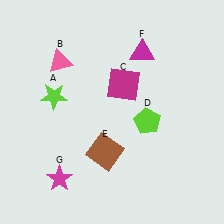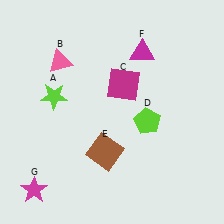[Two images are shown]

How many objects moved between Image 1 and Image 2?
1 object moved between the two images.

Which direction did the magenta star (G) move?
The magenta star (G) moved left.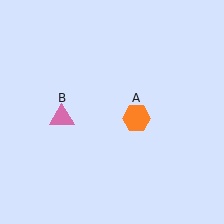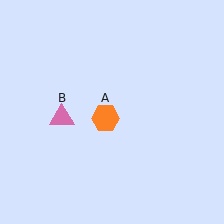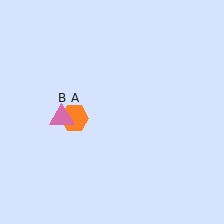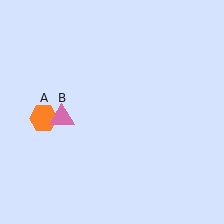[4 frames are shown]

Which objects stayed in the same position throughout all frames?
Pink triangle (object B) remained stationary.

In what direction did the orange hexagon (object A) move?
The orange hexagon (object A) moved left.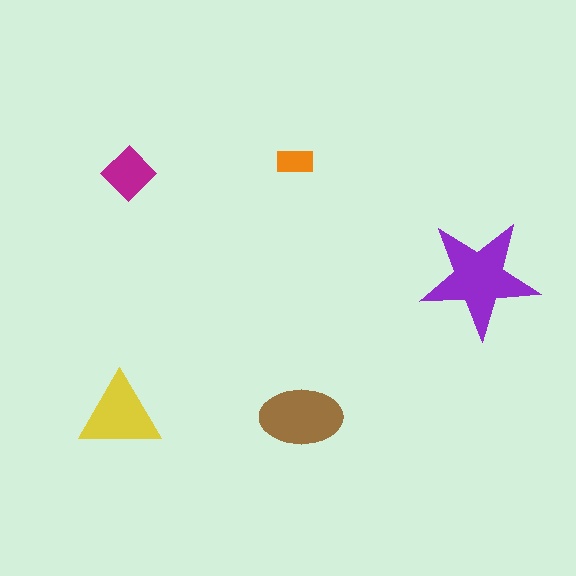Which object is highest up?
The orange rectangle is topmost.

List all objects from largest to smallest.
The purple star, the brown ellipse, the yellow triangle, the magenta diamond, the orange rectangle.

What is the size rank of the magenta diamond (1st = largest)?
4th.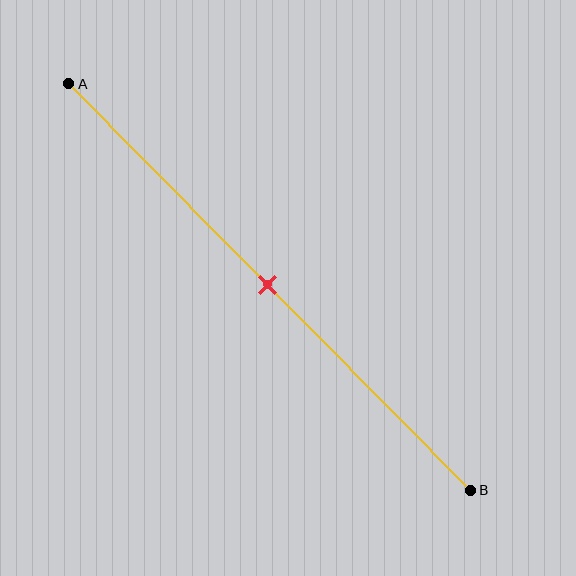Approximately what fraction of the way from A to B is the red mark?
The red mark is approximately 50% of the way from A to B.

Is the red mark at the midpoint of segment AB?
Yes, the mark is approximately at the midpoint.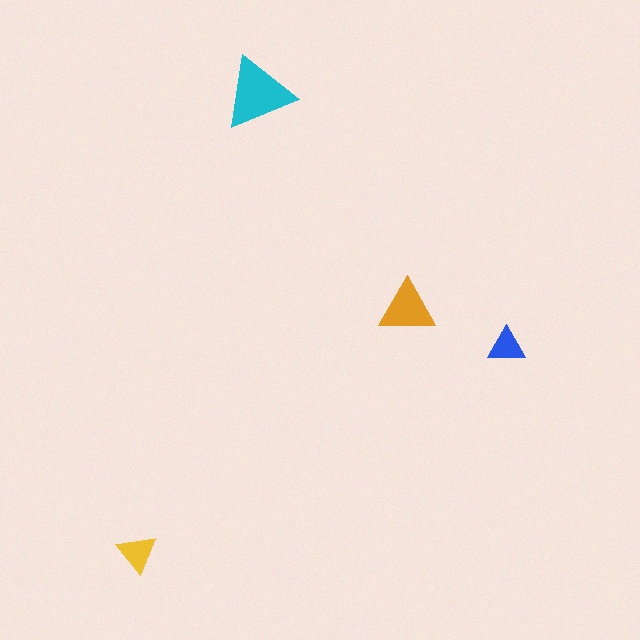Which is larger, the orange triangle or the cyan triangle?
The cyan one.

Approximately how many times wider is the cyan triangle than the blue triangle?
About 2 times wider.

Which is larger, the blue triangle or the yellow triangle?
The yellow one.